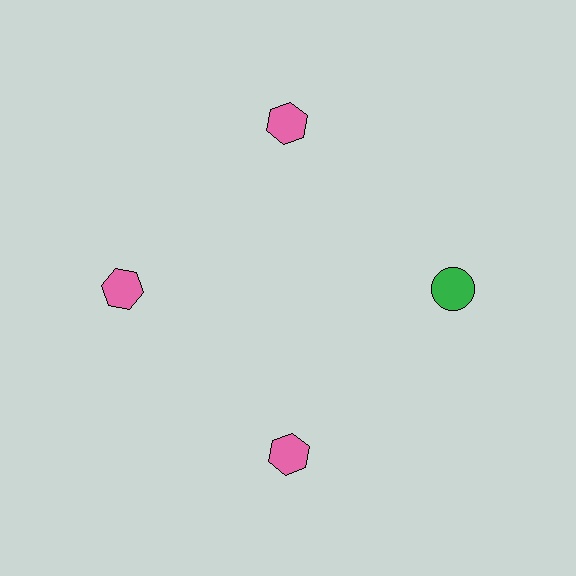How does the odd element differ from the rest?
It differs in both color (green instead of pink) and shape (circle instead of hexagon).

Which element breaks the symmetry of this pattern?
The green circle at roughly the 3 o'clock position breaks the symmetry. All other shapes are pink hexagons.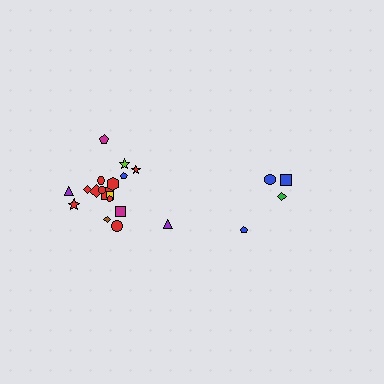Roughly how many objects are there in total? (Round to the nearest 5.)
Roughly 20 objects in total.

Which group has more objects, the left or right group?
The left group.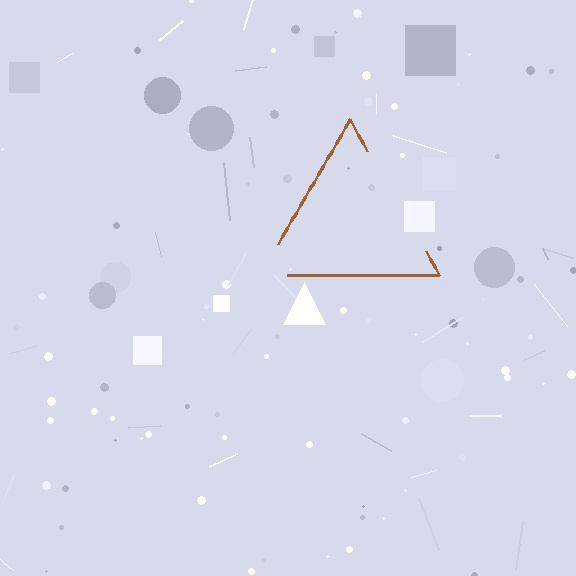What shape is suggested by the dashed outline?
The dashed outline suggests a triangle.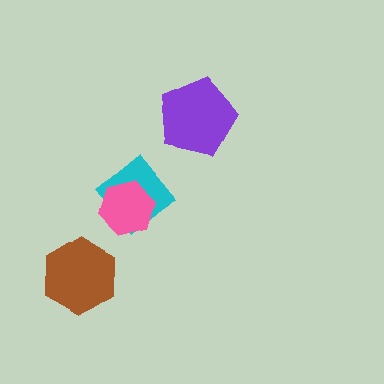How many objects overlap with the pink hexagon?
1 object overlaps with the pink hexagon.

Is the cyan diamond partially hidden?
Yes, it is partially covered by another shape.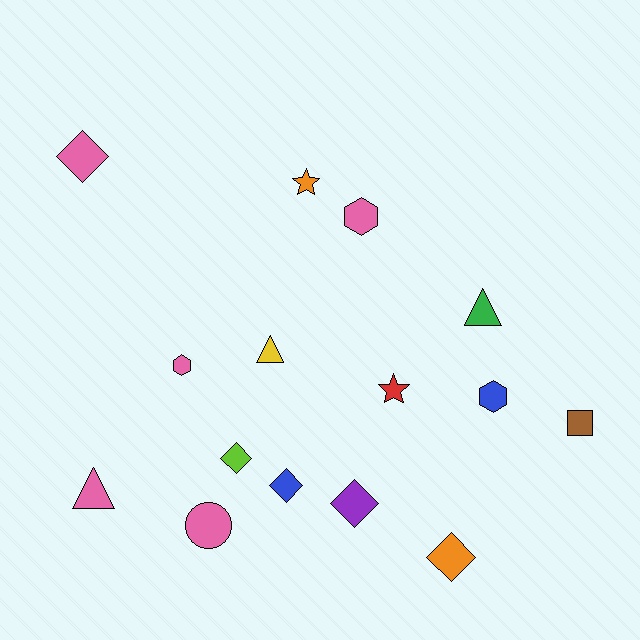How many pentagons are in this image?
There are no pentagons.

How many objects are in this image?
There are 15 objects.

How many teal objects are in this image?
There are no teal objects.